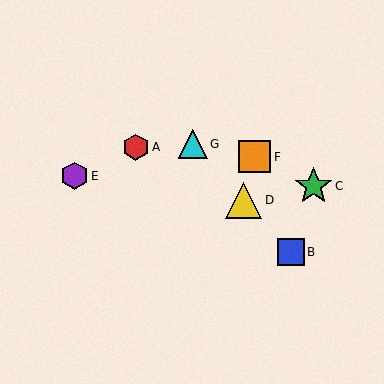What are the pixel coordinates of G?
Object G is at (193, 144).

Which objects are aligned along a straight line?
Objects B, D, G are aligned along a straight line.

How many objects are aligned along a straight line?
3 objects (B, D, G) are aligned along a straight line.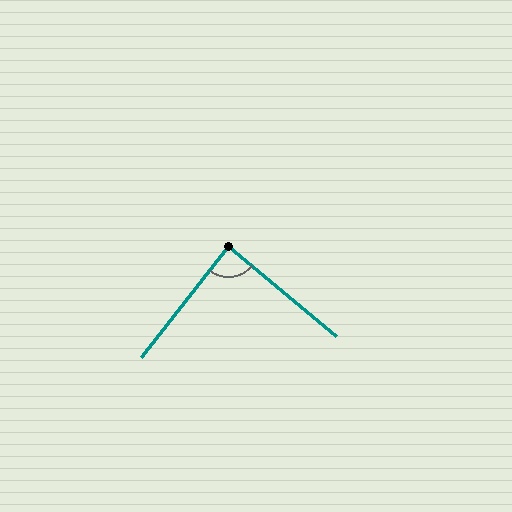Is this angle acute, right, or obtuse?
It is approximately a right angle.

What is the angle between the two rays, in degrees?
Approximately 89 degrees.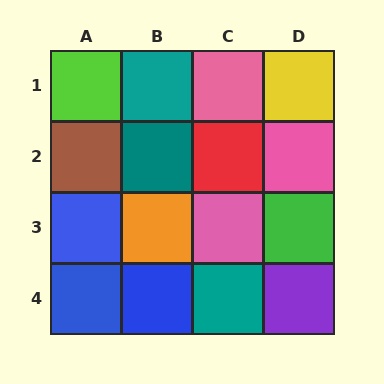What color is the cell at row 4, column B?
Blue.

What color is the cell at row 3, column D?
Green.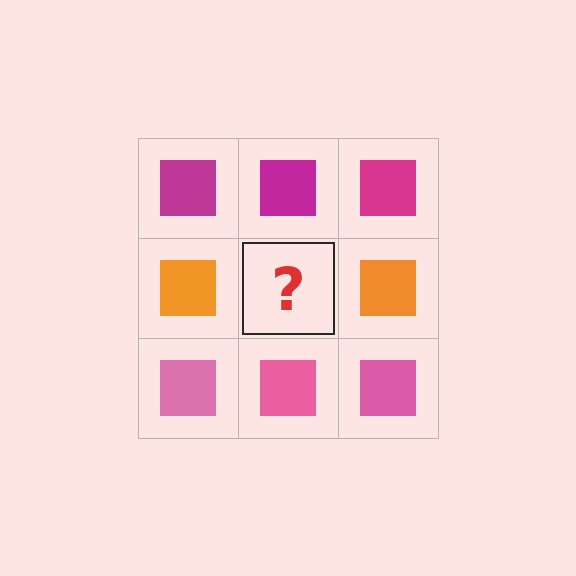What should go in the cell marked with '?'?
The missing cell should contain an orange square.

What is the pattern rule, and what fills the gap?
The rule is that each row has a consistent color. The gap should be filled with an orange square.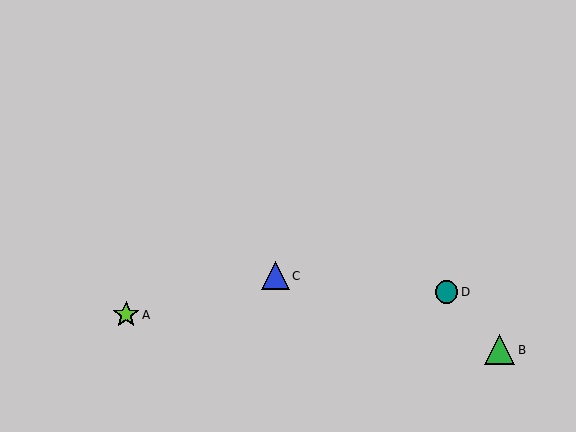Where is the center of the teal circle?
The center of the teal circle is at (446, 292).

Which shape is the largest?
The green triangle (labeled B) is the largest.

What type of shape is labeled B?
Shape B is a green triangle.